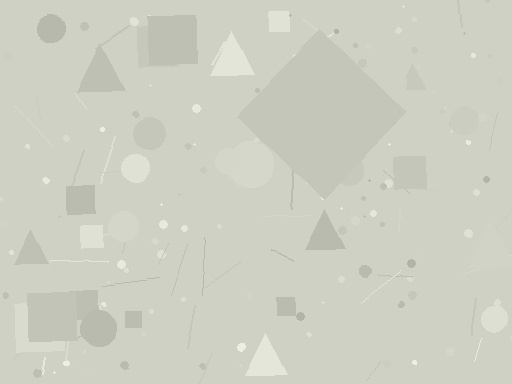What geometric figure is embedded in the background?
A diamond is embedded in the background.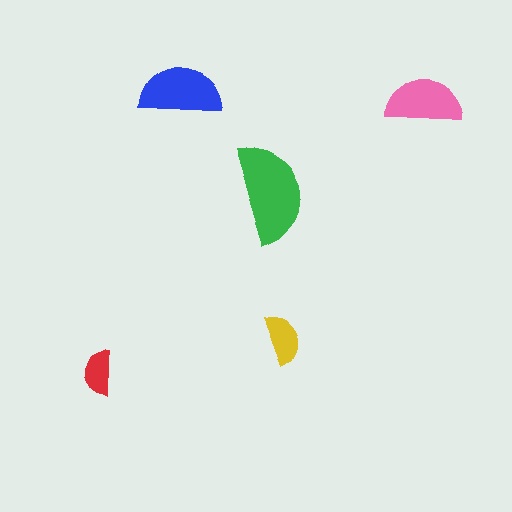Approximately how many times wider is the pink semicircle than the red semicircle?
About 1.5 times wider.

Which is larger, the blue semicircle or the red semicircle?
The blue one.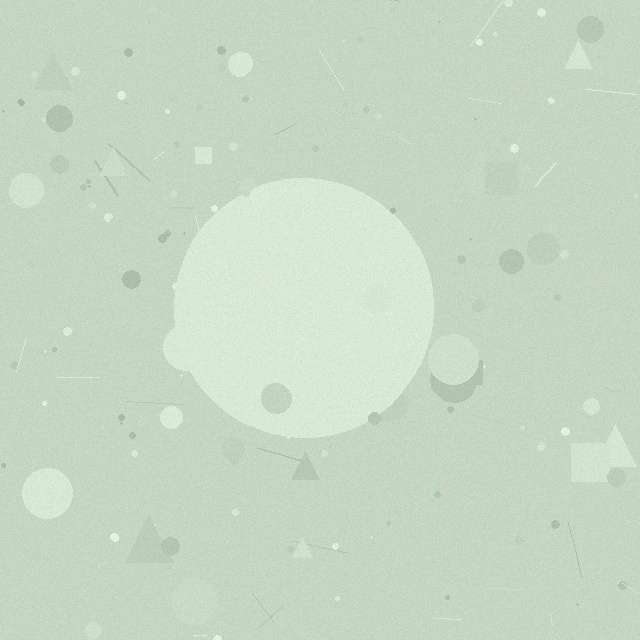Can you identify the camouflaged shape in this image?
The camouflaged shape is a circle.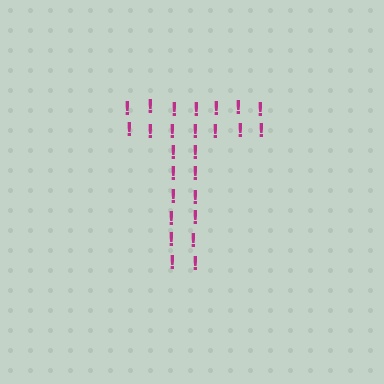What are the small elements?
The small elements are exclamation marks.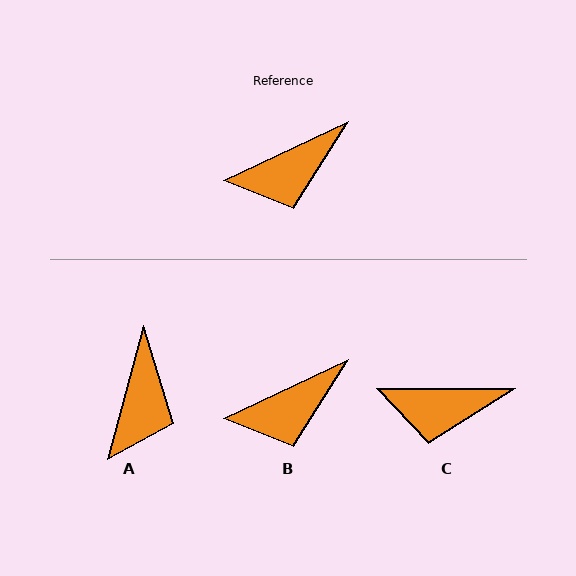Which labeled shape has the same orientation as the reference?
B.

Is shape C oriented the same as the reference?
No, it is off by about 25 degrees.